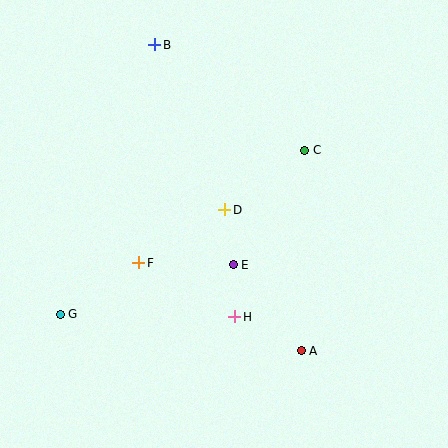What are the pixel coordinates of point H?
Point H is at (235, 317).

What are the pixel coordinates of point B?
Point B is at (155, 45).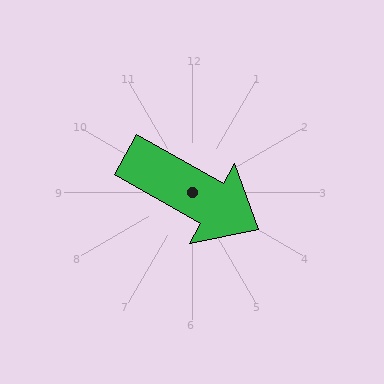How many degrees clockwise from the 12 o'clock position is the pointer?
Approximately 119 degrees.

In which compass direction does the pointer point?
Southeast.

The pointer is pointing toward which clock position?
Roughly 4 o'clock.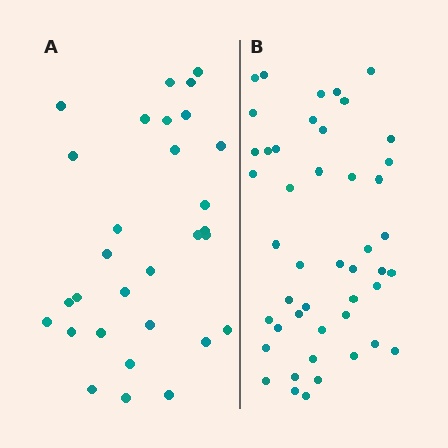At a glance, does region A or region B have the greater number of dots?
Region B (the right region) has more dots.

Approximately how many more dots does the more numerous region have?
Region B has approximately 15 more dots than region A.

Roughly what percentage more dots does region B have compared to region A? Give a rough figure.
About 55% more.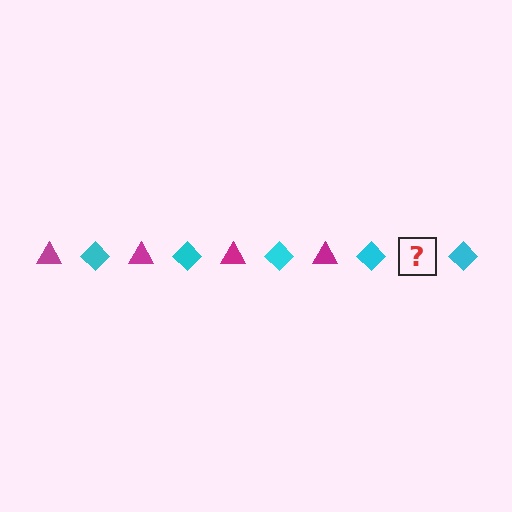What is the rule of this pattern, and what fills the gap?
The rule is that the pattern alternates between magenta triangle and cyan diamond. The gap should be filled with a magenta triangle.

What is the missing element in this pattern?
The missing element is a magenta triangle.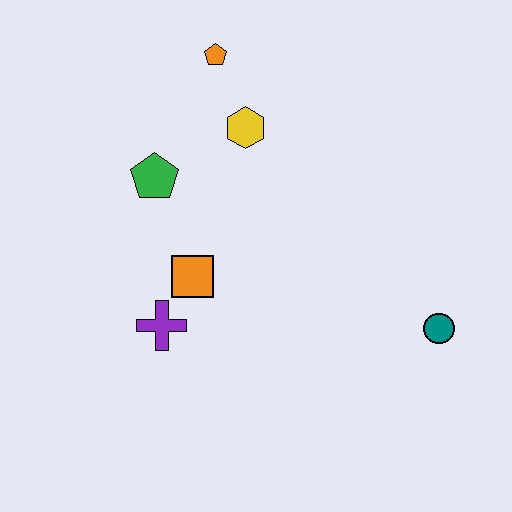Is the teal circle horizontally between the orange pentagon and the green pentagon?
No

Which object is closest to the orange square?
The purple cross is closest to the orange square.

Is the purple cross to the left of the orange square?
Yes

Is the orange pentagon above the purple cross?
Yes